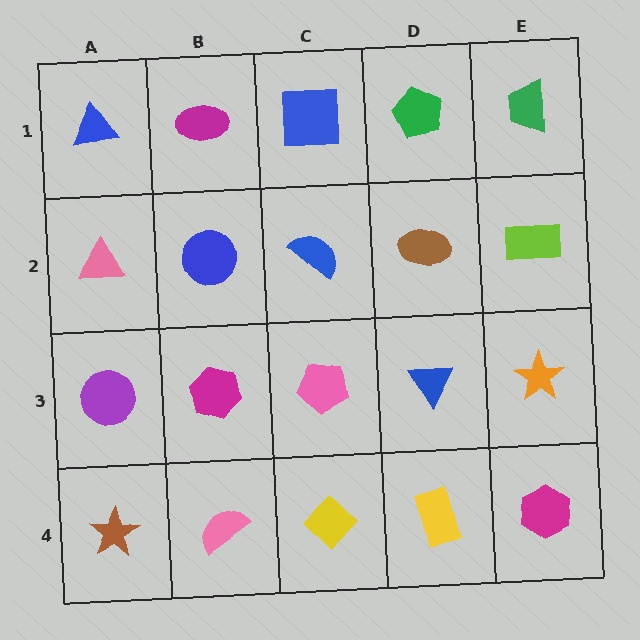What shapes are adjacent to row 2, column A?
A blue triangle (row 1, column A), a purple circle (row 3, column A), a blue circle (row 2, column B).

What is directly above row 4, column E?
An orange star.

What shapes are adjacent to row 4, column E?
An orange star (row 3, column E), a yellow rectangle (row 4, column D).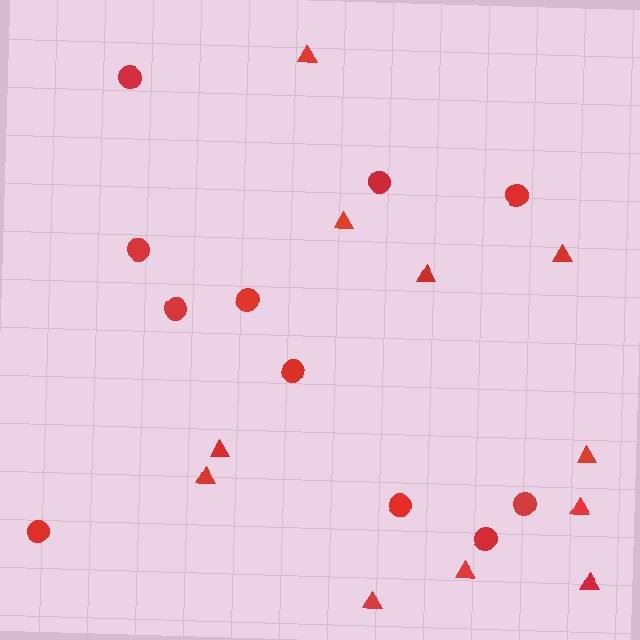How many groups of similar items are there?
There are 2 groups: one group of triangles (11) and one group of circles (11).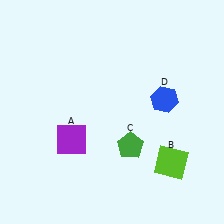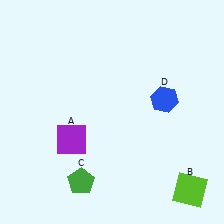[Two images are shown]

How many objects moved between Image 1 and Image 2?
2 objects moved between the two images.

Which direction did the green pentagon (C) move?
The green pentagon (C) moved left.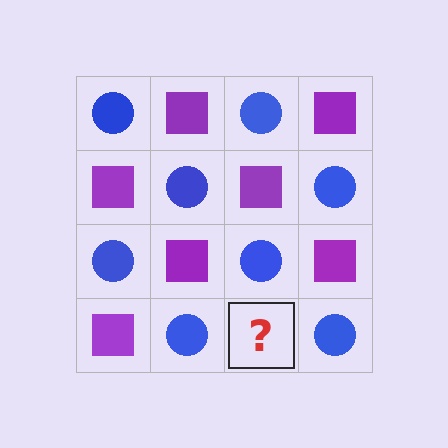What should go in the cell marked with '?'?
The missing cell should contain a purple square.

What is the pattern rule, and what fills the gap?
The rule is that it alternates blue circle and purple square in a checkerboard pattern. The gap should be filled with a purple square.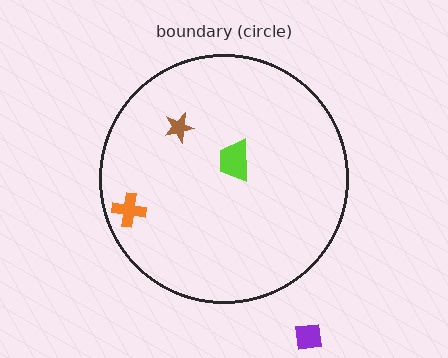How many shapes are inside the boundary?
3 inside, 1 outside.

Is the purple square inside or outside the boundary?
Outside.